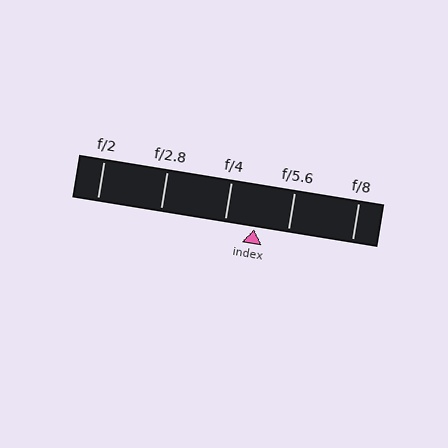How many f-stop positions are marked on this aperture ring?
There are 5 f-stop positions marked.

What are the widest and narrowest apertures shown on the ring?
The widest aperture shown is f/2 and the narrowest is f/8.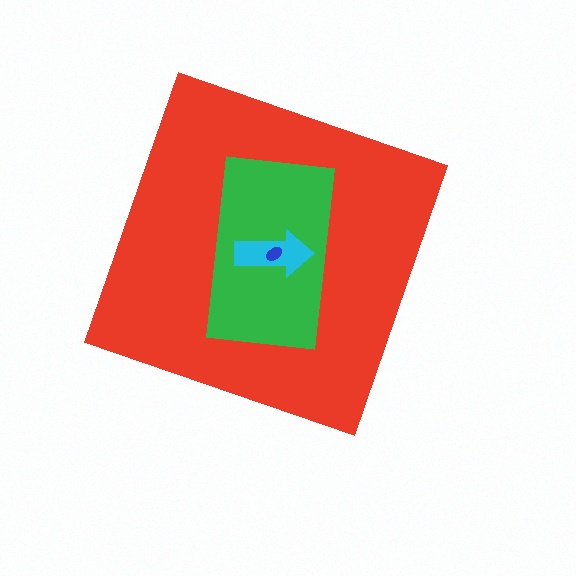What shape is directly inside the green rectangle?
The cyan arrow.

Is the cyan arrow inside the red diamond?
Yes.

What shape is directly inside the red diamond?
The green rectangle.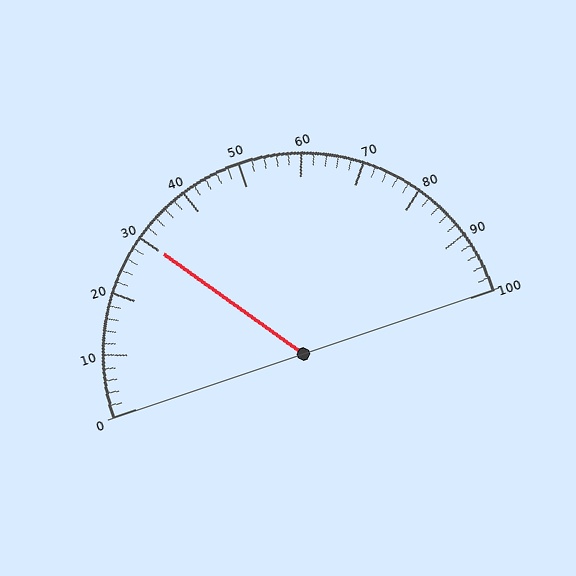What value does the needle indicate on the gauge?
The needle indicates approximately 30.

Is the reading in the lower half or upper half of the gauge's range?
The reading is in the lower half of the range (0 to 100).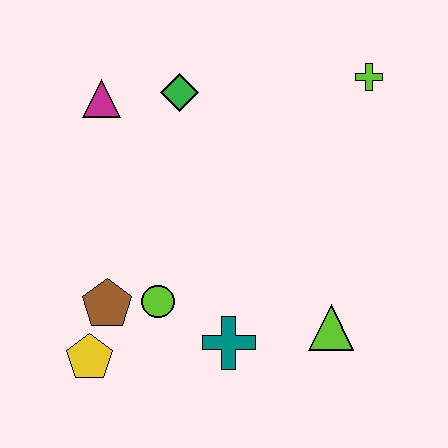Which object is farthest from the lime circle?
The lime cross is farthest from the lime circle.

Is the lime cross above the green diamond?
Yes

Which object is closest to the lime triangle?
The teal cross is closest to the lime triangle.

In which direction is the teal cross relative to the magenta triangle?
The teal cross is below the magenta triangle.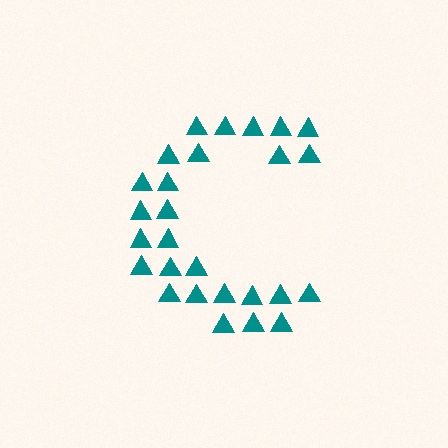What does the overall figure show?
The overall figure shows the letter C.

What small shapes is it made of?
It is made of small triangles.